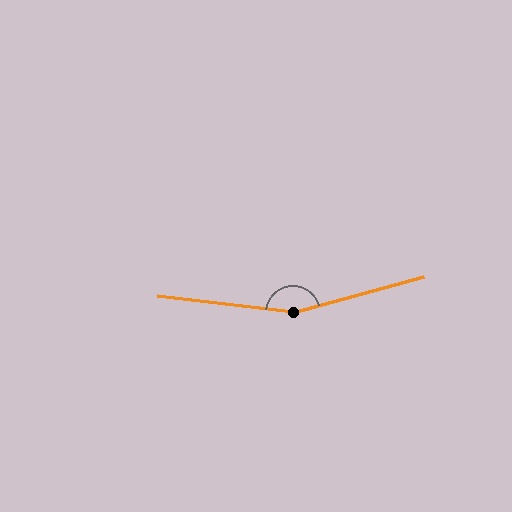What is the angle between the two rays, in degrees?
Approximately 158 degrees.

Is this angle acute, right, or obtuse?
It is obtuse.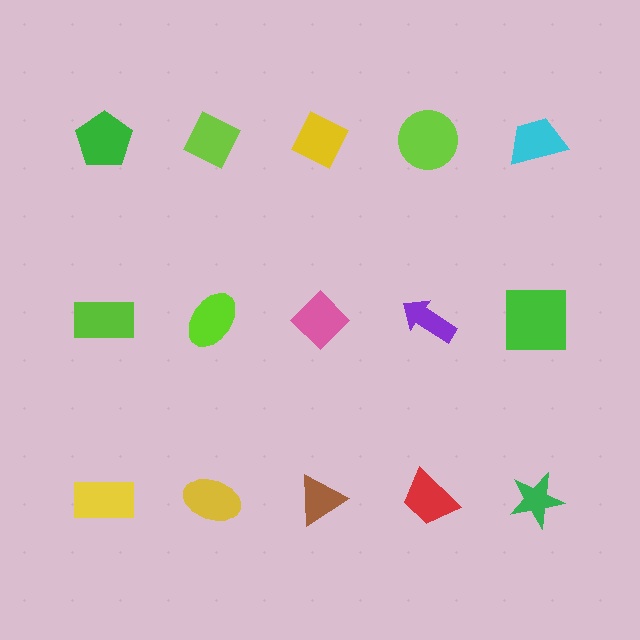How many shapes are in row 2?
5 shapes.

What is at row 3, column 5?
A green star.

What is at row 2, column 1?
A lime rectangle.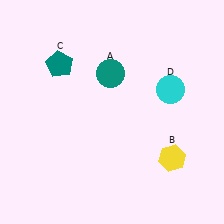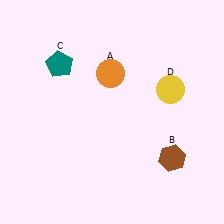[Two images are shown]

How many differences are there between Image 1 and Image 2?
There are 3 differences between the two images.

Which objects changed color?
A changed from teal to orange. B changed from yellow to brown. D changed from cyan to yellow.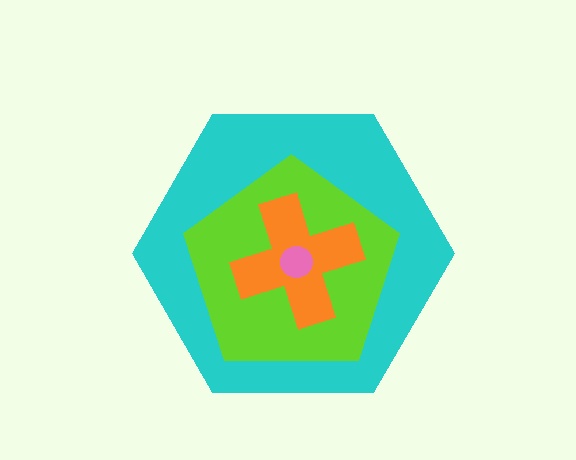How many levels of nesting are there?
4.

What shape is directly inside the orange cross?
The pink circle.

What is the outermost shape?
The cyan hexagon.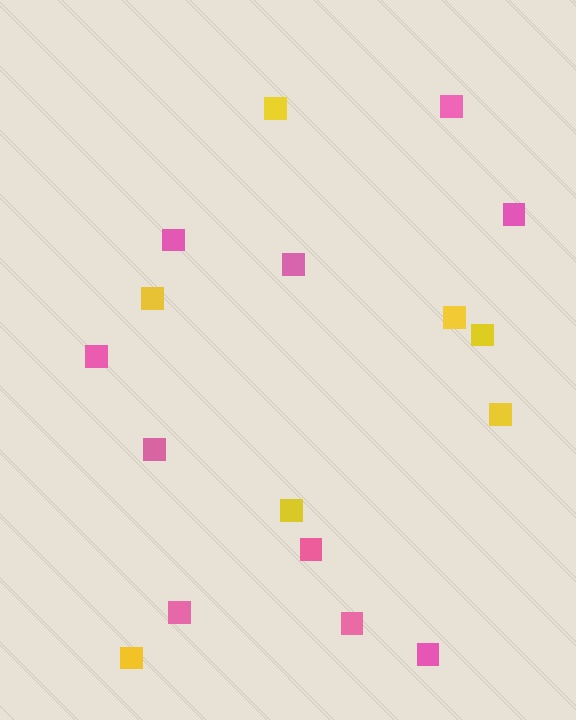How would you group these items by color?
There are 2 groups: one group of pink squares (10) and one group of yellow squares (7).